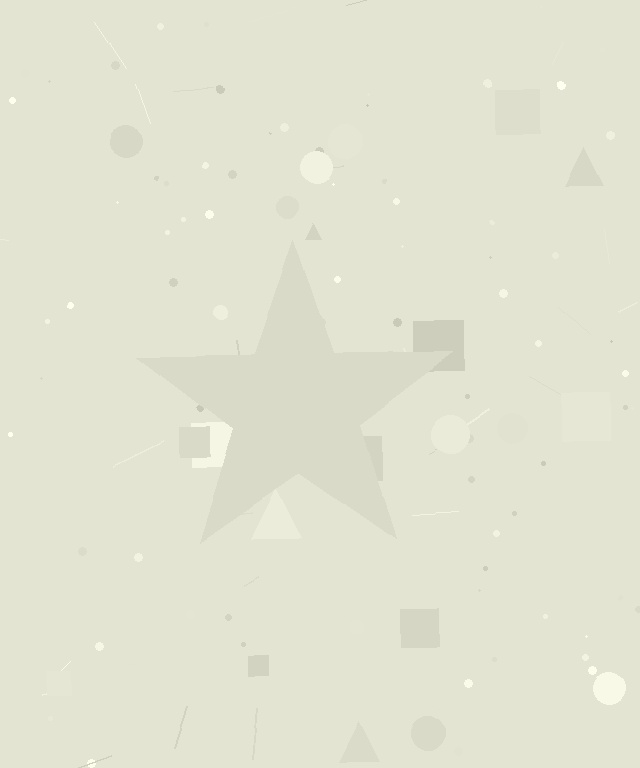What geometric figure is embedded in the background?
A star is embedded in the background.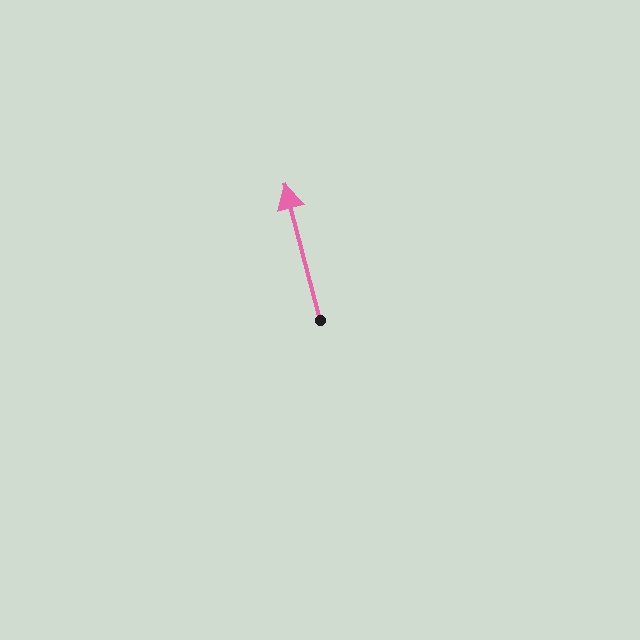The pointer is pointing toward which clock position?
Roughly 12 o'clock.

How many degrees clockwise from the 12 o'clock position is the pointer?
Approximately 345 degrees.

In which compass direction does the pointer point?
North.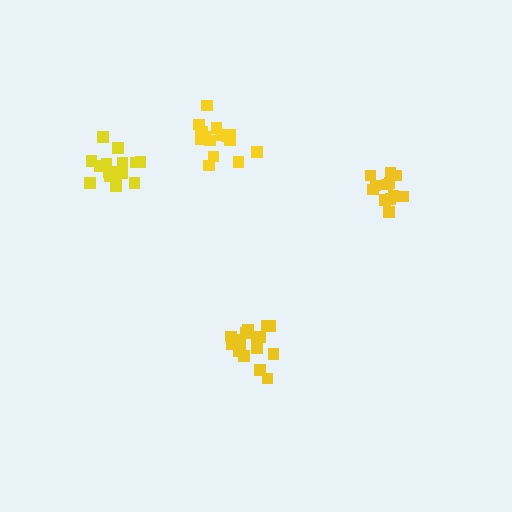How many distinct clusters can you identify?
There are 4 distinct clusters.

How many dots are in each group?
Group 1: 16 dots, Group 2: 17 dots, Group 3: 17 dots, Group 4: 12 dots (62 total).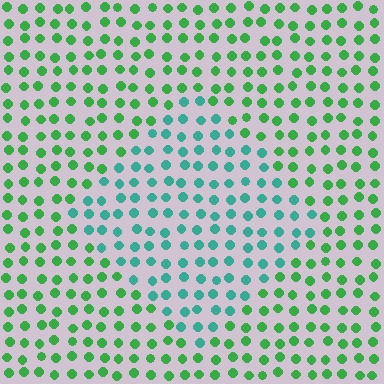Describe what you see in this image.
The image is filled with small green elements in a uniform arrangement. A diamond-shaped region is visible where the elements are tinted to a slightly different hue, forming a subtle color boundary.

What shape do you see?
I see a diamond.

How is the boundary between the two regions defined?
The boundary is defined purely by a slight shift in hue (about 41 degrees). Spacing, size, and orientation are identical on both sides.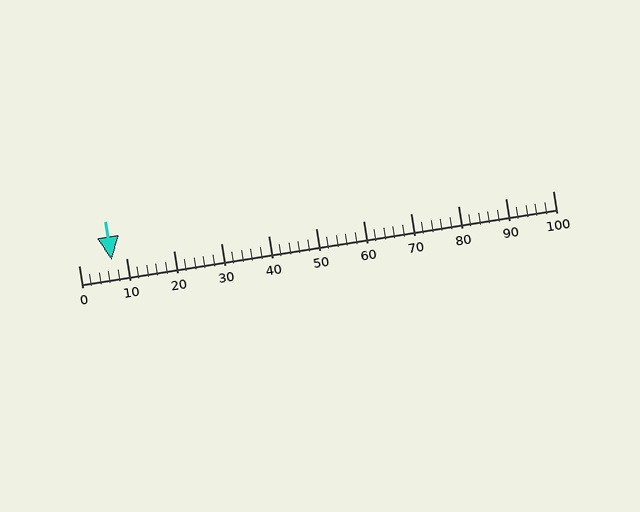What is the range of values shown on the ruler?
The ruler shows values from 0 to 100.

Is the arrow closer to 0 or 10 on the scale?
The arrow is closer to 10.